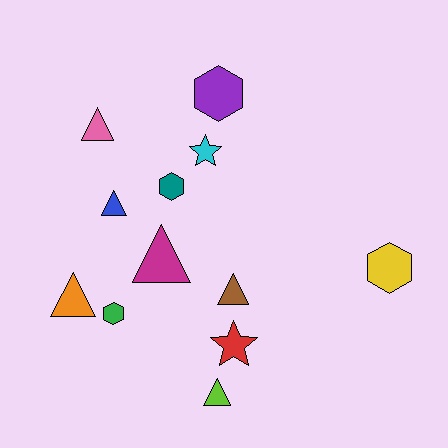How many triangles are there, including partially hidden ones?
There are 6 triangles.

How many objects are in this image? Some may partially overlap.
There are 12 objects.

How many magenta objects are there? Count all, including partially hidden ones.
There is 1 magenta object.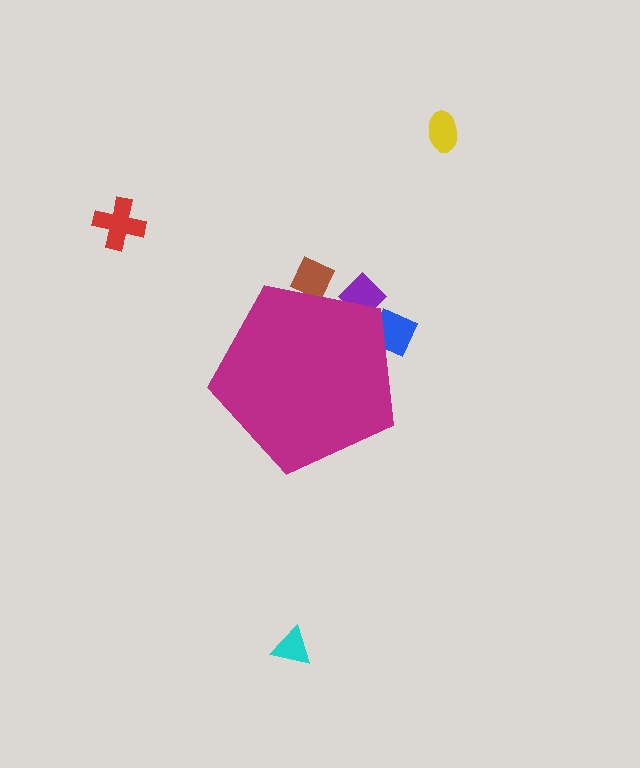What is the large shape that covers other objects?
A magenta pentagon.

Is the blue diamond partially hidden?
Yes, the blue diamond is partially hidden behind the magenta pentagon.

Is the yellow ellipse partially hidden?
No, the yellow ellipse is fully visible.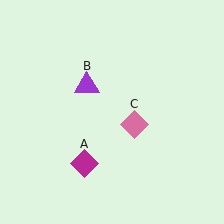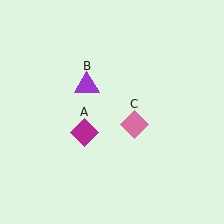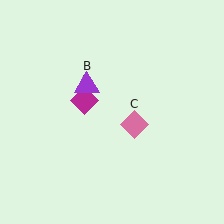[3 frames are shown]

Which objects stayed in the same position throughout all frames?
Purple triangle (object B) and pink diamond (object C) remained stationary.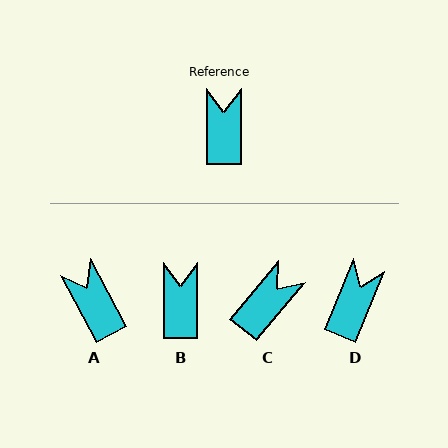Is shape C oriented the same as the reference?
No, it is off by about 40 degrees.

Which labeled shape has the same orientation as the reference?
B.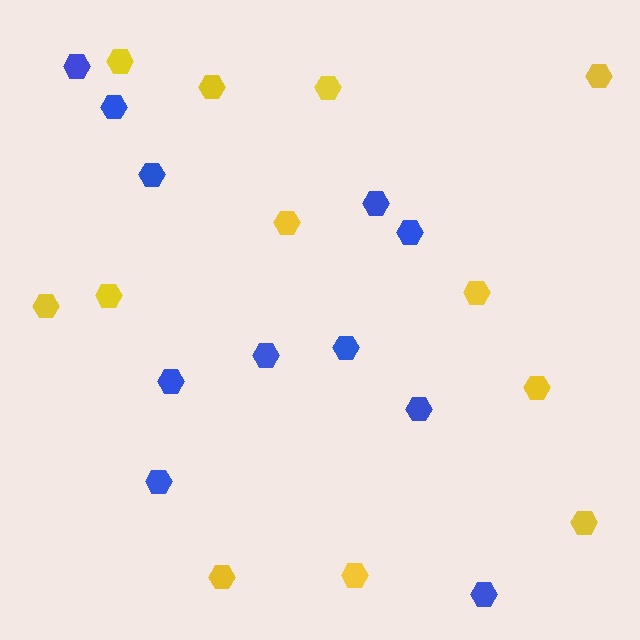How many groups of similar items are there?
There are 2 groups: one group of yellow hexagons (12) and one group of blue hexagons (11).